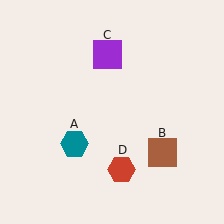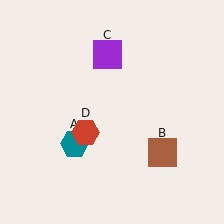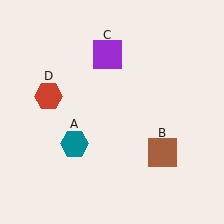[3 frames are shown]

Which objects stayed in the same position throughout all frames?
Teal hexagon (object A) and brown square (object B) and purple square (object C) remained stationary.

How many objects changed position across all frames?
1 object changed position: red hexagon (object D).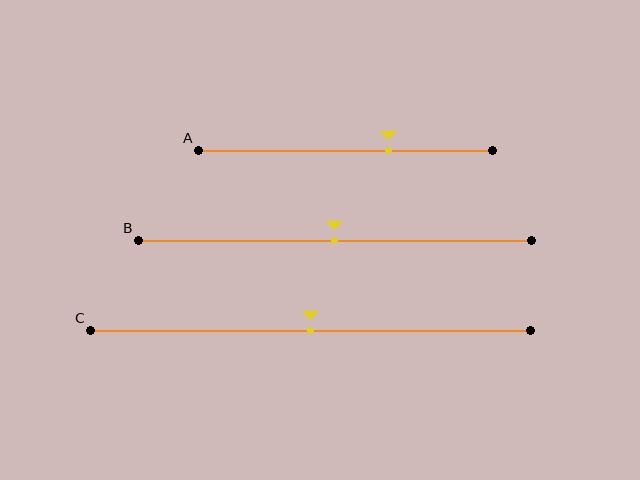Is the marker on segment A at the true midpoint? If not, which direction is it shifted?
No, the marker on segment A is shifted to the right by about 15% of the segment length.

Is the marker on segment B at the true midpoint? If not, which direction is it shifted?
Yes, the marker on segment B is at the true midpoint.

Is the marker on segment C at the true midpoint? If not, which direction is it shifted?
Yes, the marker on segment C is at the true midpoint.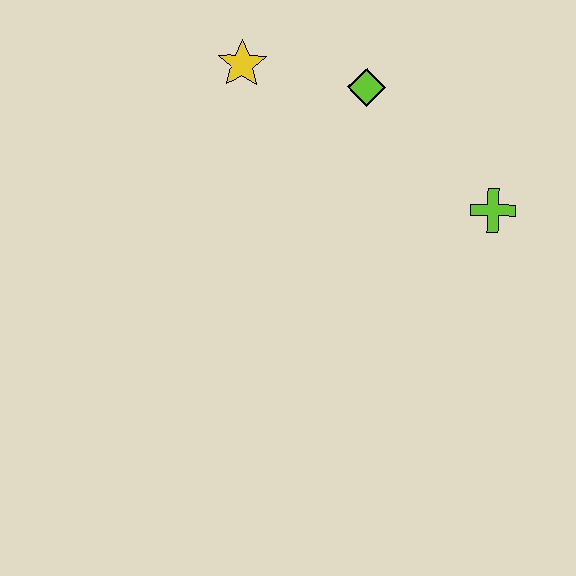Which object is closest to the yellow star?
The lime diamond is closest to the yellow star.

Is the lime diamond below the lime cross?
No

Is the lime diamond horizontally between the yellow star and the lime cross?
Yes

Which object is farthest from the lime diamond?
The lime cross is farthest from the lime diamond.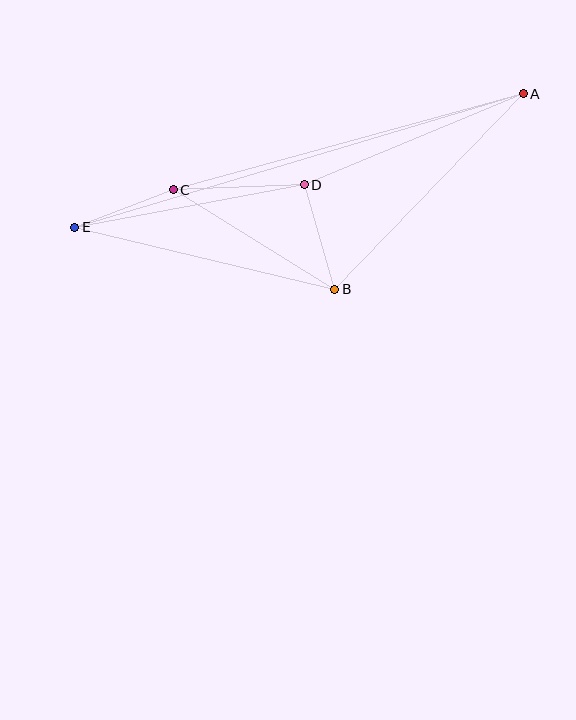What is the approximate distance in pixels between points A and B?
The distance between A and B is approximately 272 pixels.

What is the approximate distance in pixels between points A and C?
The distance between A and C is approximately 363 pixels.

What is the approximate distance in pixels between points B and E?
The distance between B and E is approximately 267 pixels.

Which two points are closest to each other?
Points C and E are closest to each other.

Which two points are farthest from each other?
Points A and E are farthest from each other.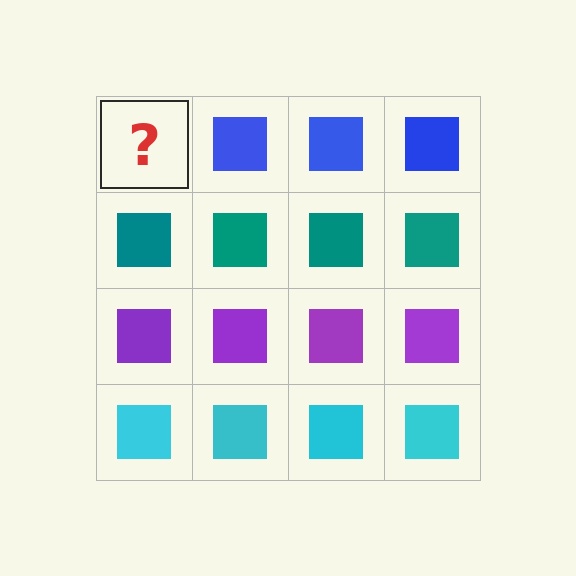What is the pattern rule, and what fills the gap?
The rule is that each row has a consistent color. The gap should be filled with a blue square.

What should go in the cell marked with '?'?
The missing cell should contain a blue square.